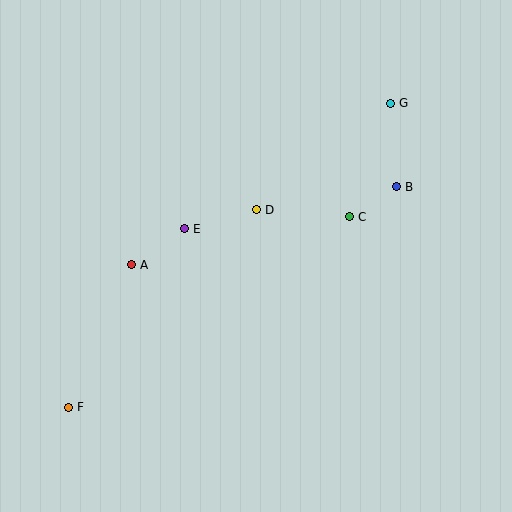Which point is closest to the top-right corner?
Point G is closest to the top-right corner.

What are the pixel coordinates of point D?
Point D is at (256, 210).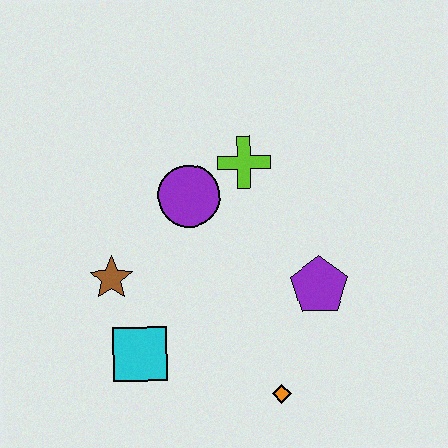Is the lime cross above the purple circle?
Yes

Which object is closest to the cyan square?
The brown star is closest to the cyan square.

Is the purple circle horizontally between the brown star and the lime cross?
Yes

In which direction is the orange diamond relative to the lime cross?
The orange diamond is below the lime cross.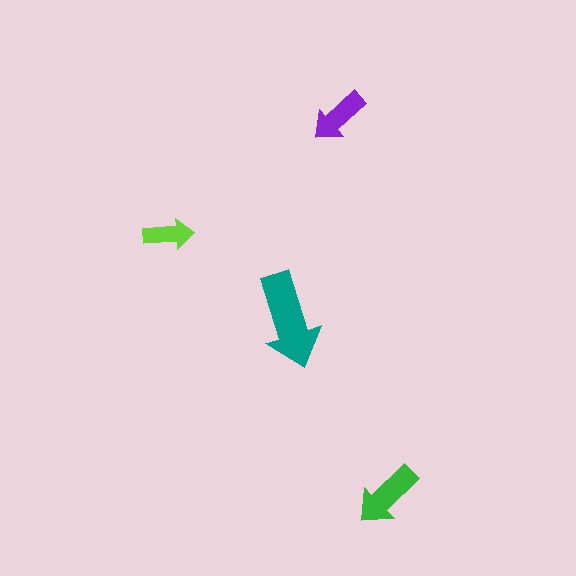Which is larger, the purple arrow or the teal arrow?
The teal one.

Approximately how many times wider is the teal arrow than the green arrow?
About 1.5 times wider.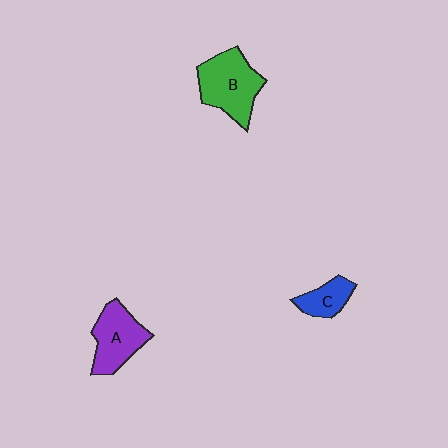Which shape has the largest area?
Shape B (green).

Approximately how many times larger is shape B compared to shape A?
Approximately 1.2 times.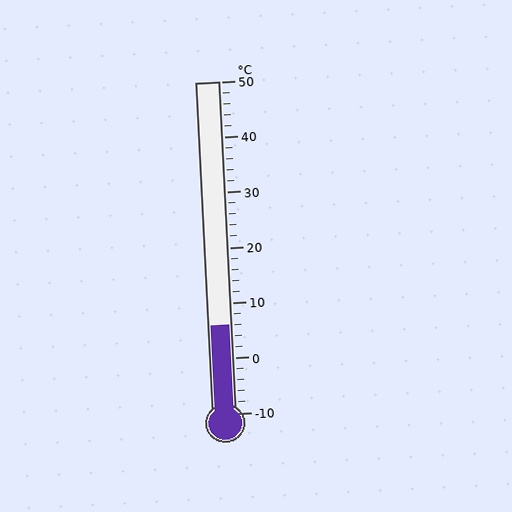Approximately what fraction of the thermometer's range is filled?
The thermometer is filled to approximately 25% of its range.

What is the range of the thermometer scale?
The thermometer scale ranges from -10°C to 50°C.